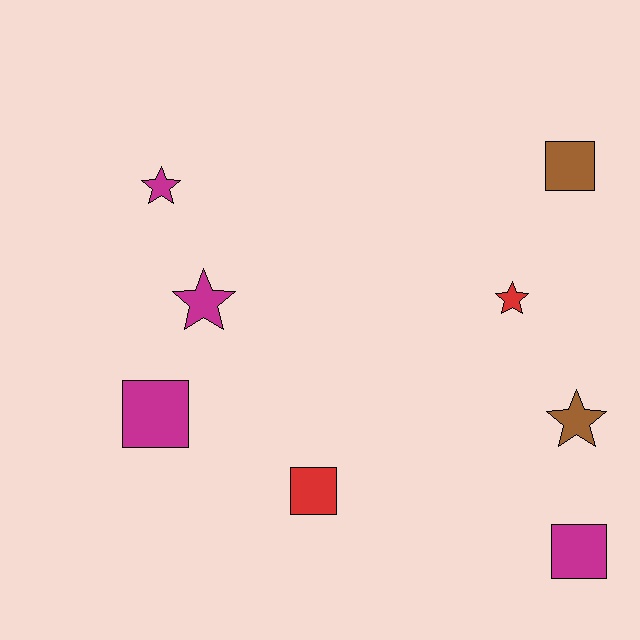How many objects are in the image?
There are 8 objects.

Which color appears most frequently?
Magenta, with 4 objects.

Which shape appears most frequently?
Square, with 4 objects.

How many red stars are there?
There is 1 red star.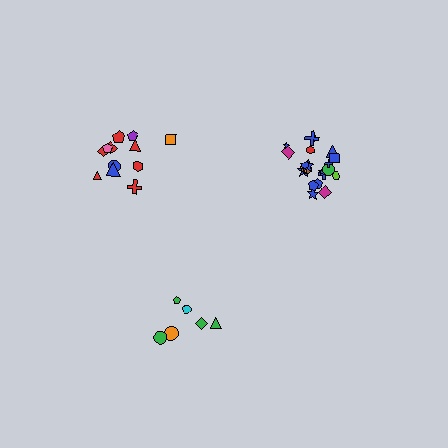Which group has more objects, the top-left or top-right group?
The top-right group.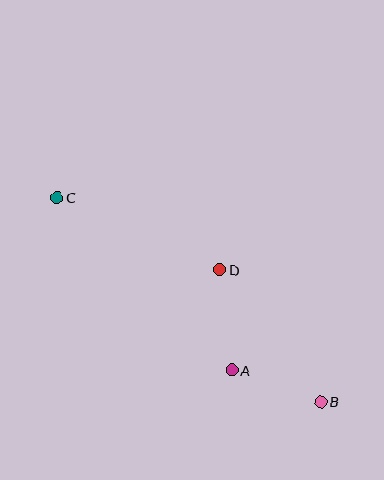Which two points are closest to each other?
Points A and B are closest to each other.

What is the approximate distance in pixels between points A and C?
The distance between A and C is approximately 245 pixels.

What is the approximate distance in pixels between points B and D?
The distance between B and D is approximately 166 pixels.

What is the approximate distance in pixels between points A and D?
The distance between A and D is approximately 101 pixels.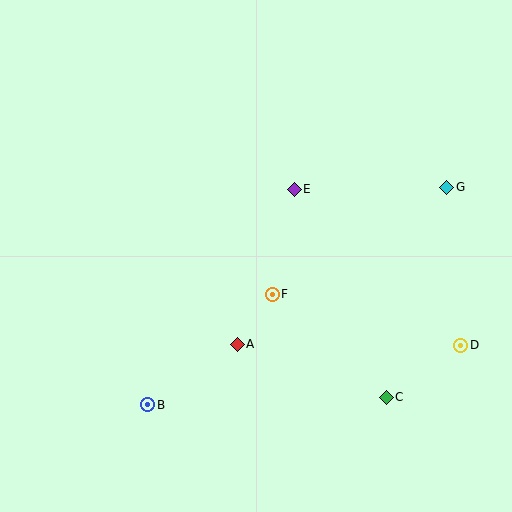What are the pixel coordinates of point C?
Point C is at (386, 397).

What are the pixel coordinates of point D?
Point D is at (461, 345).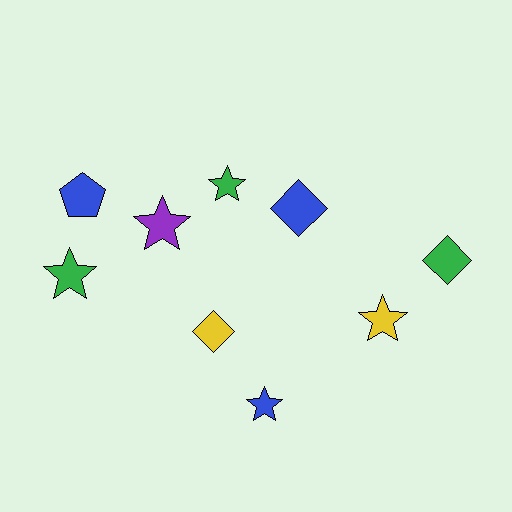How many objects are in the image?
There are 9 objects.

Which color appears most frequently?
Green, with 3 objects.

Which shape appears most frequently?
Star, with 5 objects.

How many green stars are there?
There are 2 green stars.